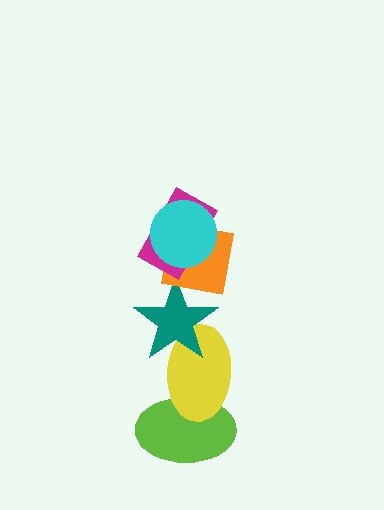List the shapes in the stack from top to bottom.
From top to bottom: the cyan circle, the magenta rectangle, the orange square, the teal star, the yellow ellipse, the lime ellipse.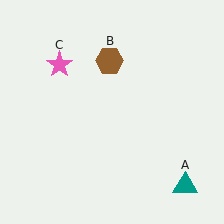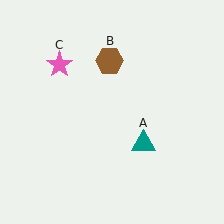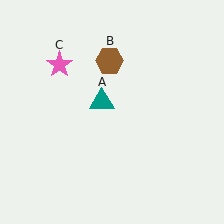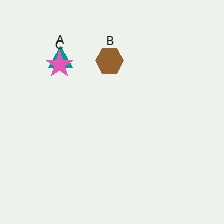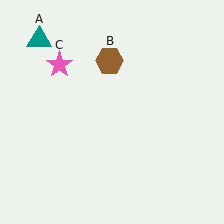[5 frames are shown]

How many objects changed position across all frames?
1 object changed position: teal triangle (object A).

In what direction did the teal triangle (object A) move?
The teal triangle (object A) moved up and to the left.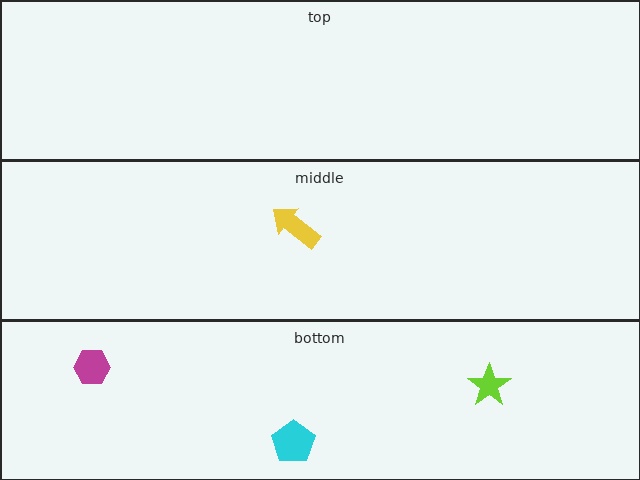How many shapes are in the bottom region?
3.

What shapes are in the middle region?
The yellow arrow.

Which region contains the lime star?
The bottom region.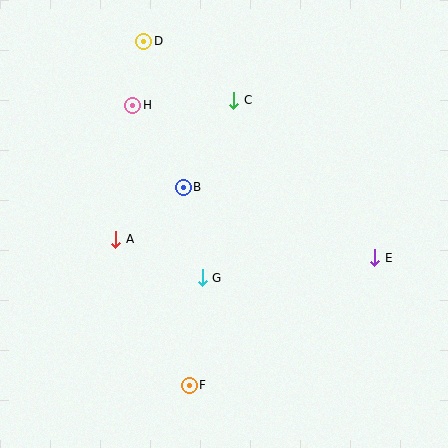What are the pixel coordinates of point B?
Point B is at (183, 187).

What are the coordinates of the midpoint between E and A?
The midpoint between E and A is at (245, 248).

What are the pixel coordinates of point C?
Point C is at (234, 100).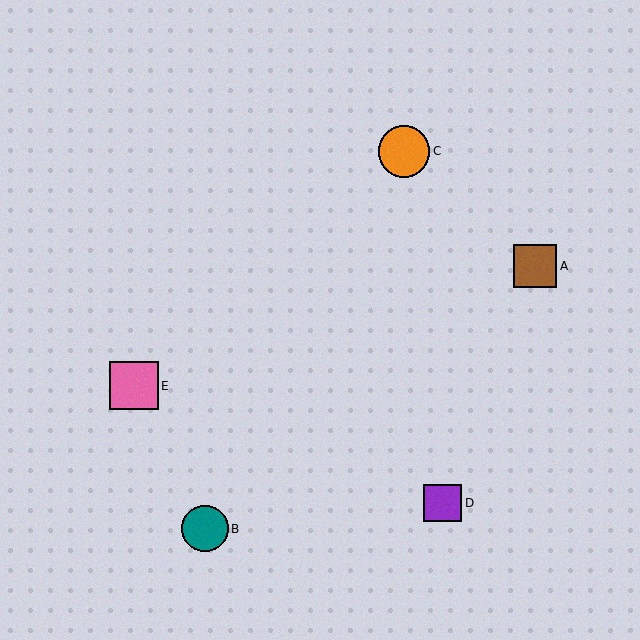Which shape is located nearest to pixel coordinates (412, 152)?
The orange circle (labeled C) at (404, 151) is nearest to that location.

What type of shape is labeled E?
Shape E is a pink square.